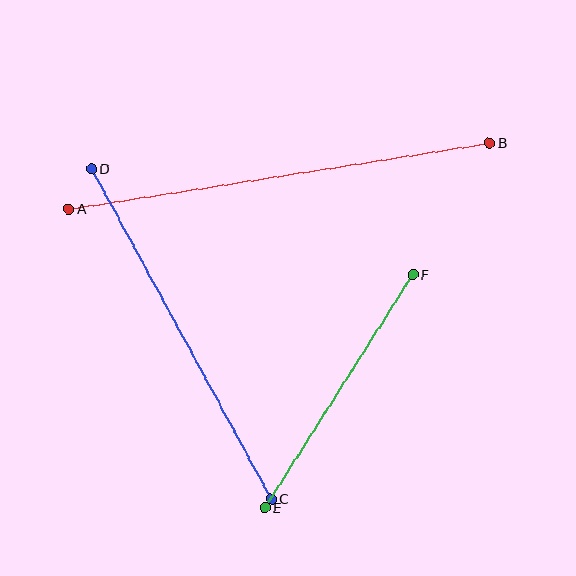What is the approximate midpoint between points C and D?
The midpoint is at approximately (182, 334) pixels.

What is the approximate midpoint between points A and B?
The midpoint is at approximately (279, 176) pixels.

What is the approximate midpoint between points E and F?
The midpoint is at approximately (339, 391) pixels.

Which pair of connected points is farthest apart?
Points A and B are farthest apart.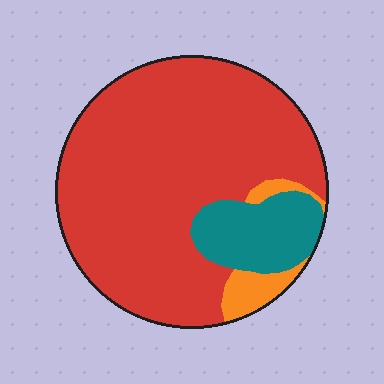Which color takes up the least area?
Orange, at roughly 5%.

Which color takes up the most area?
Red, at roughly 80%.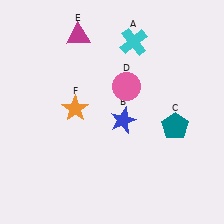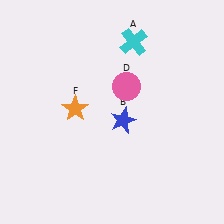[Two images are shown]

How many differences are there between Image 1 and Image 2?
There are 2 differences between the two images.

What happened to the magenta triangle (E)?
The magenta triangle (E) was removed in Image 2. It was in the top-left area of Image 1.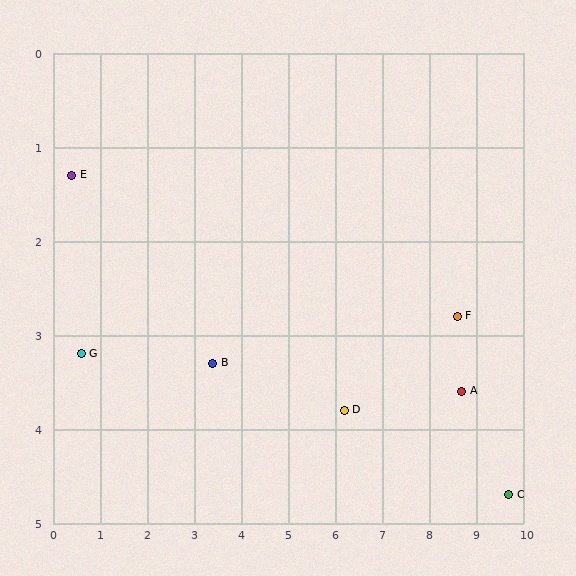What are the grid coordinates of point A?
Point A is at approximately (8.7, 3.6).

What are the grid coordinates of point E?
Point E is at approximately (0.4, 1.3).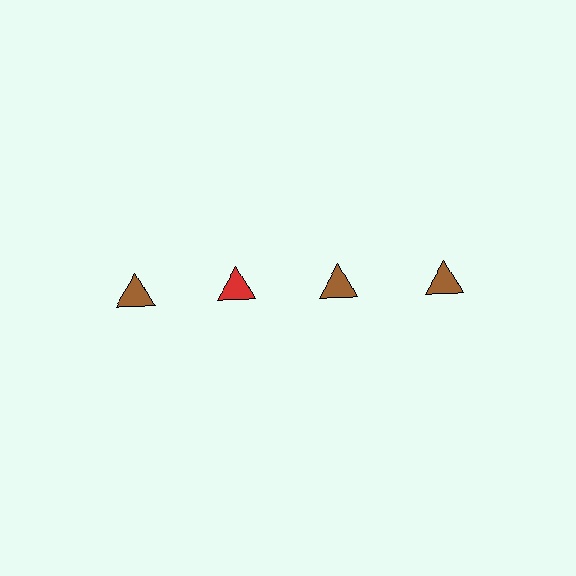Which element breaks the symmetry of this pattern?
The red triangle in the top row, second from left column breaks the symmetry. All other shapes are brown triangles.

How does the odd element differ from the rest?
It has a different color: red instead of brown.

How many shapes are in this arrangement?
There are 4 shapes arranged in a grid pattern.